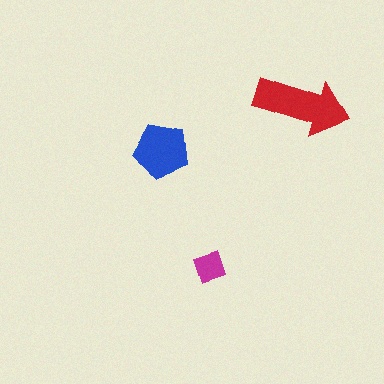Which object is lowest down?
The magenta square is bottommost.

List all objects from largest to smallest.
The red arrow, the blue pentagon, the magenta square.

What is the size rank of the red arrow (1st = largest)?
1st.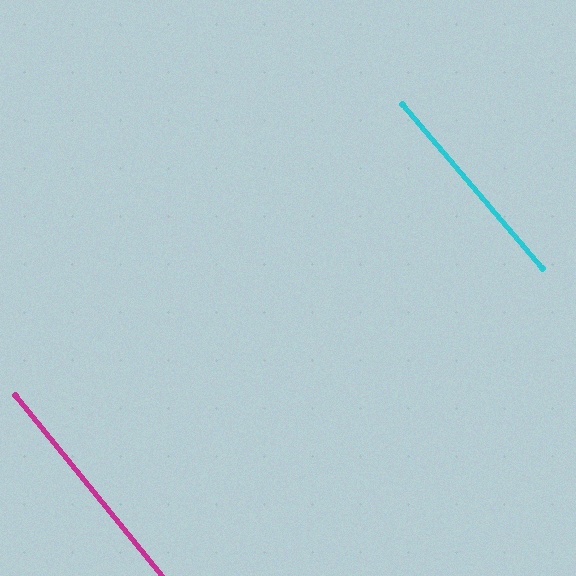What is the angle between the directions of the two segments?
Approximately 1 degree.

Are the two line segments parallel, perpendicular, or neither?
Parallel — their directions differ by only 1.2°.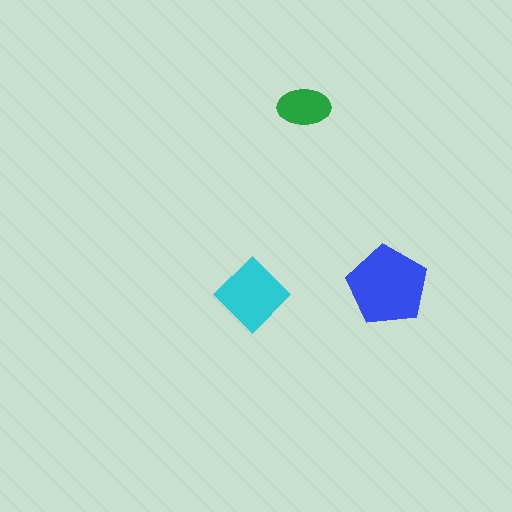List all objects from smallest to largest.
The green ellipse, the cyan diamond, the blue pentagon.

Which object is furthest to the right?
The blue pentagon is rightmost.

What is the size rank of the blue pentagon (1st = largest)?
1st.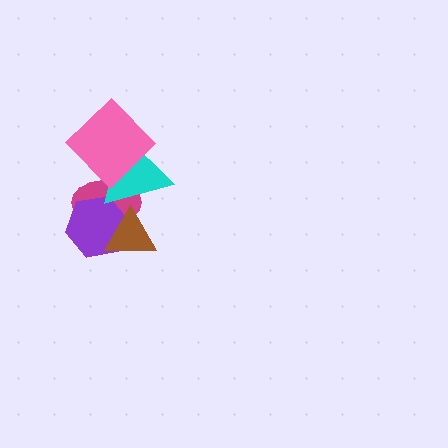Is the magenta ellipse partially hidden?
Yes, it is partially covered by another shape.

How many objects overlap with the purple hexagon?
3 objects overlap with the purple hexagon.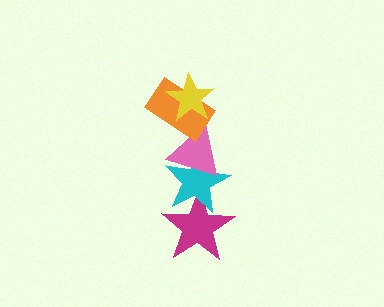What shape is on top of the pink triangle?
The orange rectangle is on top of the pink triangle.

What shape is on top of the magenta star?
The cyan star is on top of the magenta star.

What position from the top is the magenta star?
The magenta star is 5th from the top.